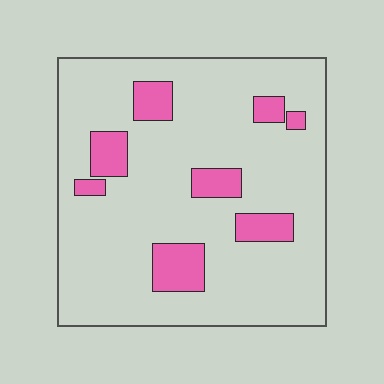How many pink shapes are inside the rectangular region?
8.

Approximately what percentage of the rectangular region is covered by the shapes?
Approximately 15%.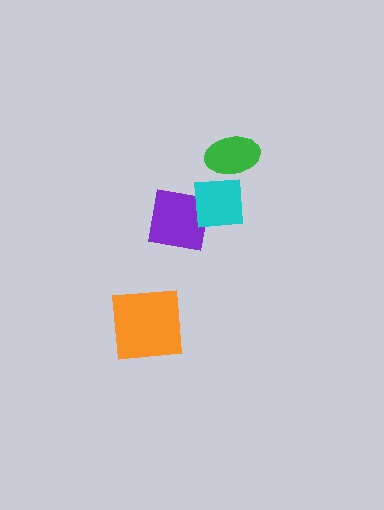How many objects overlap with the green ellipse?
1 object overlaps with the green ellipse.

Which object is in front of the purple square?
The cyan square is in front of the purple square.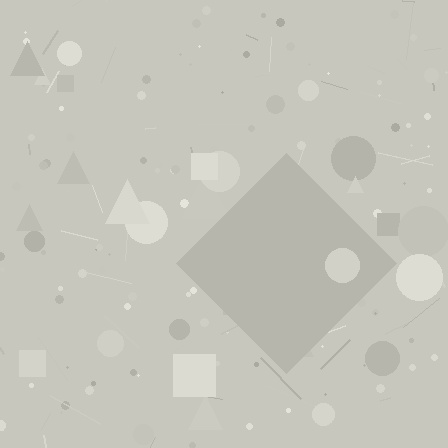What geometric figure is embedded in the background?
A diamond is embedded in the background.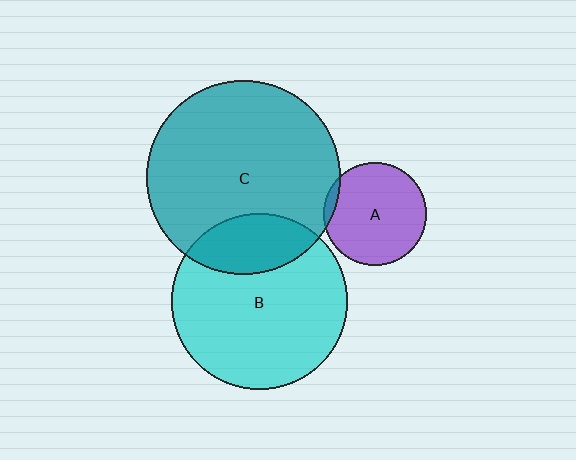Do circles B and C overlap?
Yes.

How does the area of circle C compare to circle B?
Approximately 1.2 times.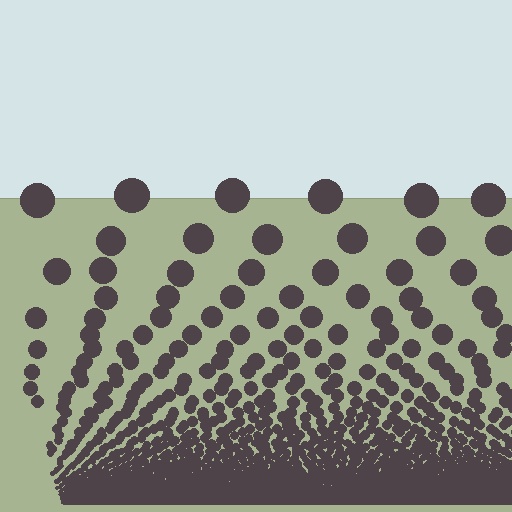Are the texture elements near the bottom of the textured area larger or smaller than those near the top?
Smaller. The gradient is inverted — elements near the bottom are smaller and denser.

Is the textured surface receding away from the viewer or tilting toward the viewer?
The surface appears to tilt toward the viewer. Texture elements get larger and sparser toward the top.